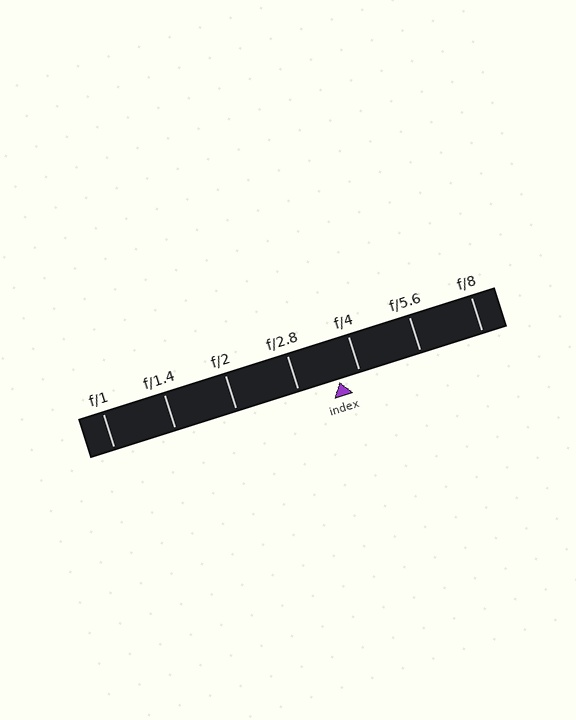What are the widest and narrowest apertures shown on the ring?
The widest aperture shown is f/1 and the narrowest is f/8.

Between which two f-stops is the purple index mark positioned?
The index mark is between f/2.8 and f/4.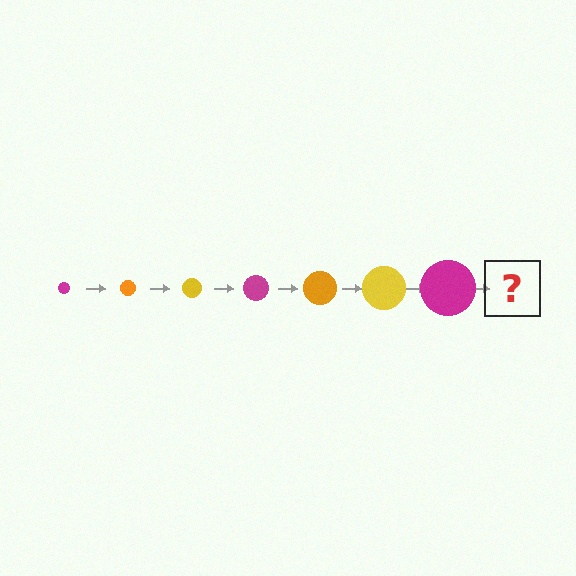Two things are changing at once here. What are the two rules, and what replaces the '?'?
The two rules are that the circle grows larger each step and the color cycles through magenta, orange, and yellow. The '?' should be an orange circle, larger than the previous one.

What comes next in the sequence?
The next element should be an orange circle, larger than the previous one.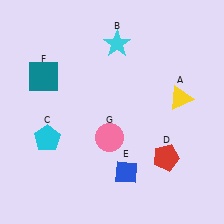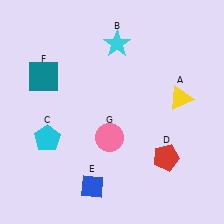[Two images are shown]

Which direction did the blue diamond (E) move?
The blue diamond (E) moved left.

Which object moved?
The blue diamond (E) moved left.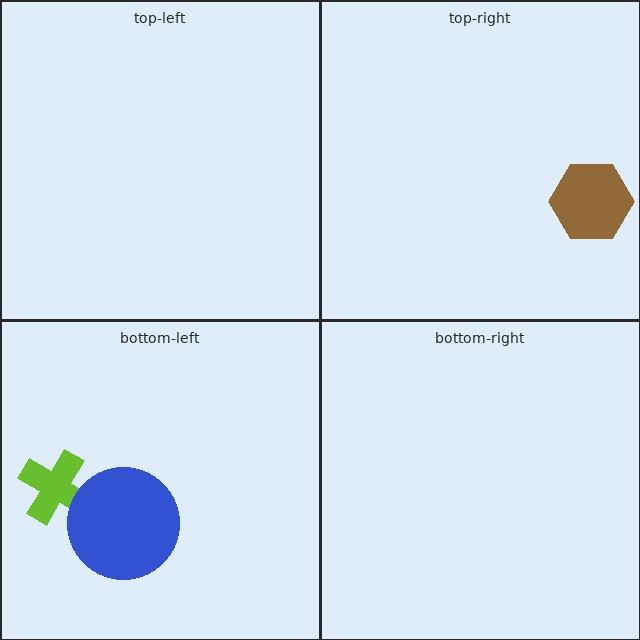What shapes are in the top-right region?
The brown hexagon.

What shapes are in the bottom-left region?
The lime cross, the blue circle.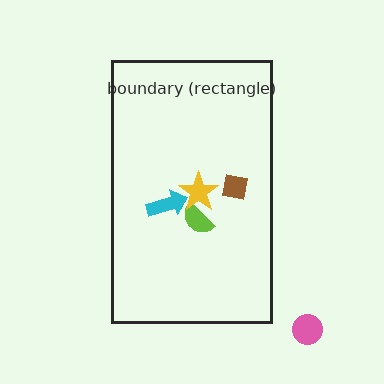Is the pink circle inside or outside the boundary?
Outside.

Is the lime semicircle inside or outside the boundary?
Inside.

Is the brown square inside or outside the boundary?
Inside.